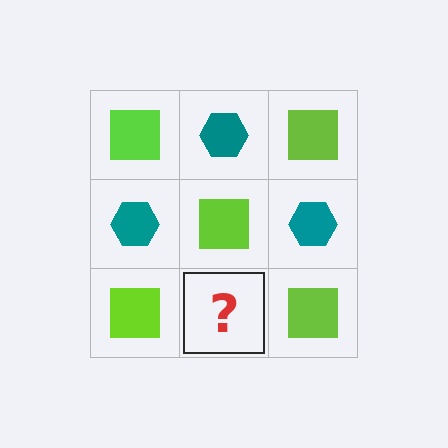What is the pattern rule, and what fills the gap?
The rule is that it alternates lime square and teal hexagon in a checkerboard pattern. The gap should be filled with a teal hexagon.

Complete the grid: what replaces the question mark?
The question mark should be replaced with a teal hexagon.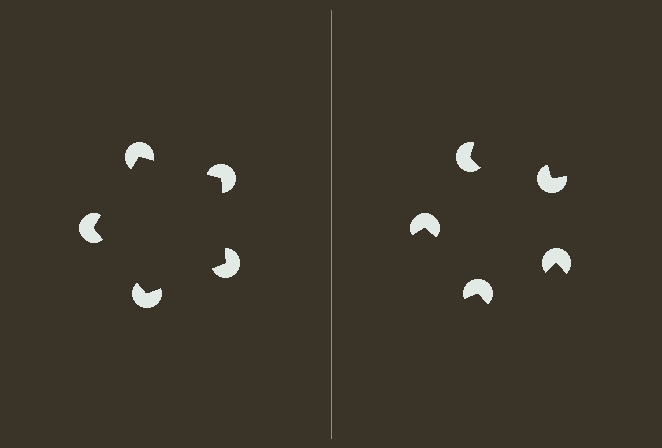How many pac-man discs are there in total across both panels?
10 — 5 on each side.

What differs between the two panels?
The pac-man discs are positioned identically on both sides; only the wedge orientations differ. On the left they align to a pentagon; on the right they are misaligned.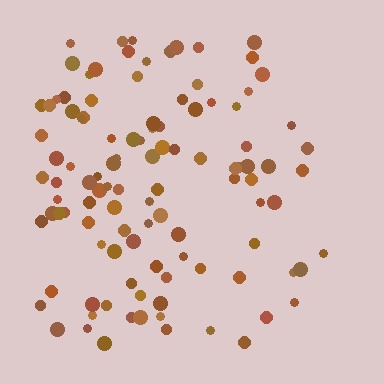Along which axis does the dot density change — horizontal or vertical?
Horizontal.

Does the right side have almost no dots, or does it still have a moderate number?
Still a moderate number, just noticeably fewer than the left.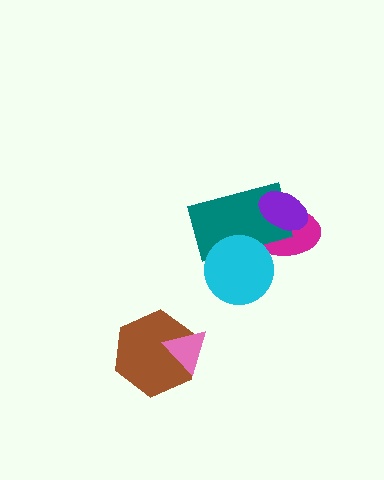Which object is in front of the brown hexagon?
The pink triangle is in front of the brown hexagon.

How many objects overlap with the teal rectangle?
3 objects overlap with the teal rectangle.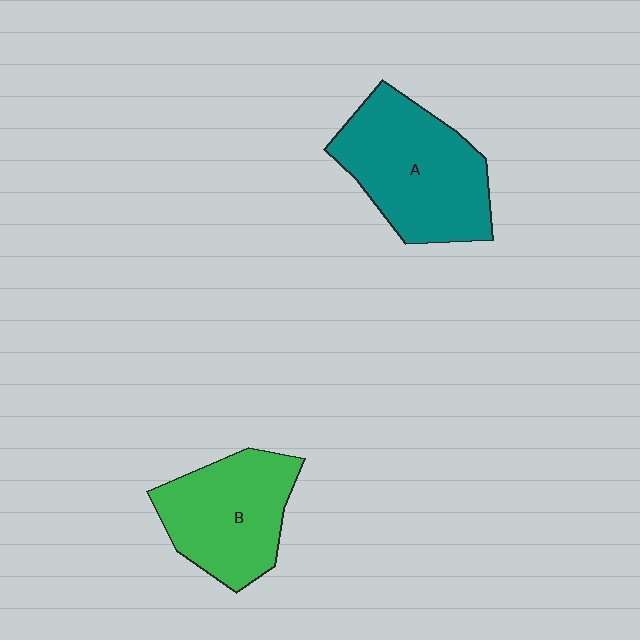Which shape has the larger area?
Shape A (teal).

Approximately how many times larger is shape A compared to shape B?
Approximately 1.2 times.